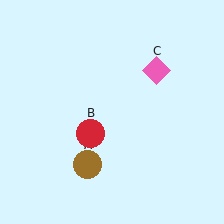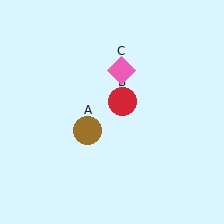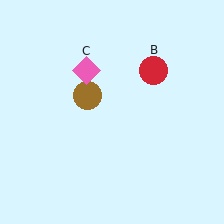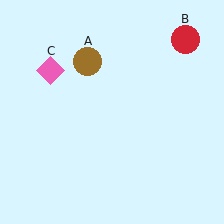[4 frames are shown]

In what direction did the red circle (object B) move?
The red circle (object B) moved up and to the right.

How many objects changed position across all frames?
3 objects changed position: brown circle (object A), red circle (object B), pink diamond (object C).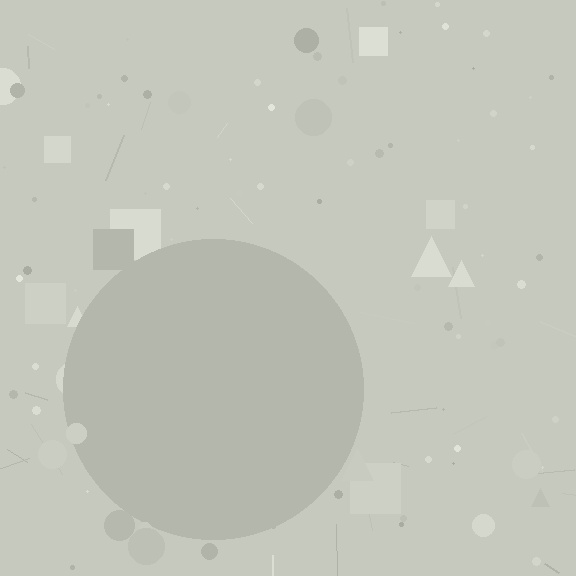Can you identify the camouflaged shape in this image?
The camouflaged shape is a circle.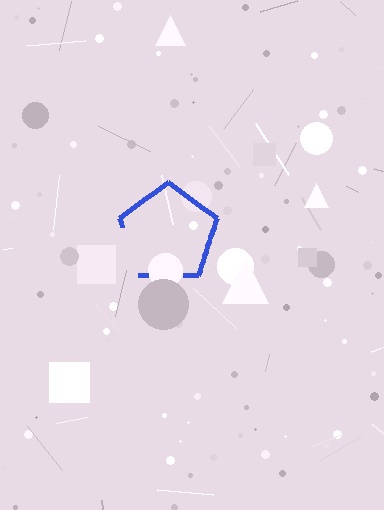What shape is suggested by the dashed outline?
The dashed outline suggests a pentagon.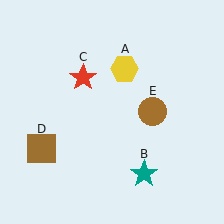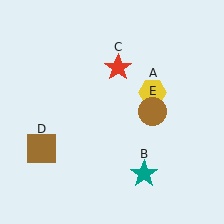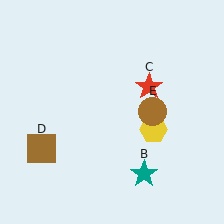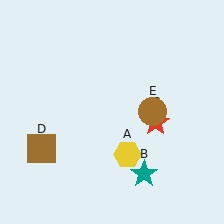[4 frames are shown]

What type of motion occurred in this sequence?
The yellow hexagon (object A), red star (object C) rotated clockwise around the center of the scene.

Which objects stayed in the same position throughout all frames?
Teal star (object B) and brown square (object D) and brown circle (object E) remained stationary.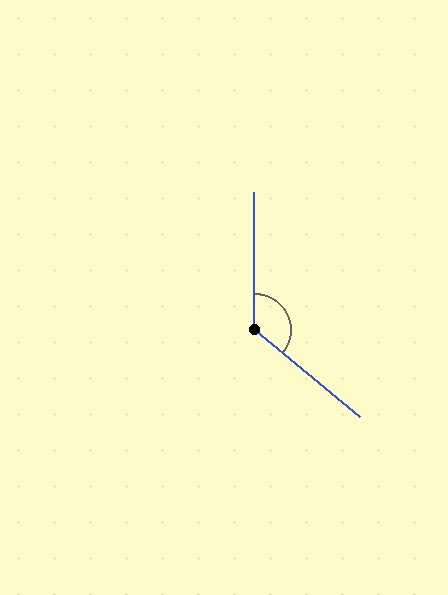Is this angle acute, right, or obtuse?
It is obtuse.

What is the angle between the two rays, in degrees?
Approximately 130 degrees.